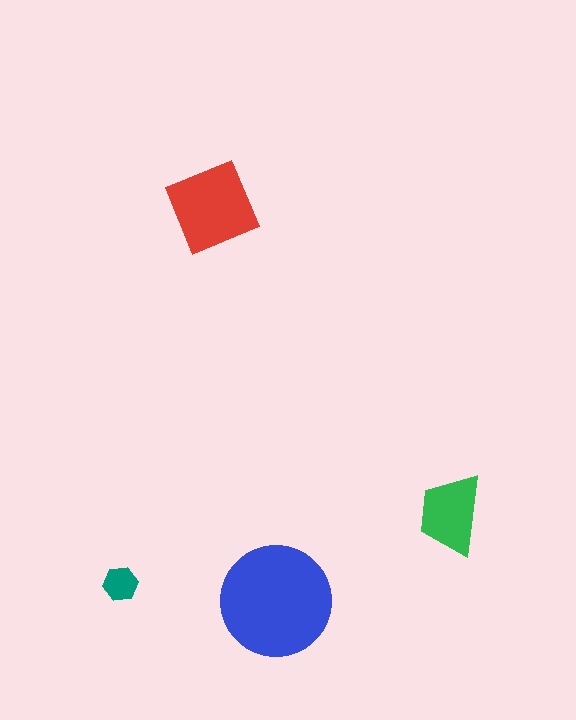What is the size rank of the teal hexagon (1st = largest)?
4th.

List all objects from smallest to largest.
The teal hexagon, the green trapezoid, the red square, the blue circle.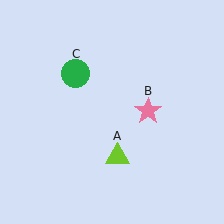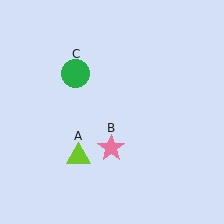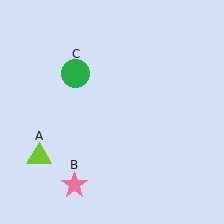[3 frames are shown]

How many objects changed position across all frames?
2 objects changed position: lime triangle (object A), pink star (object B).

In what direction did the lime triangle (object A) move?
The lime triangle (object A) moved left.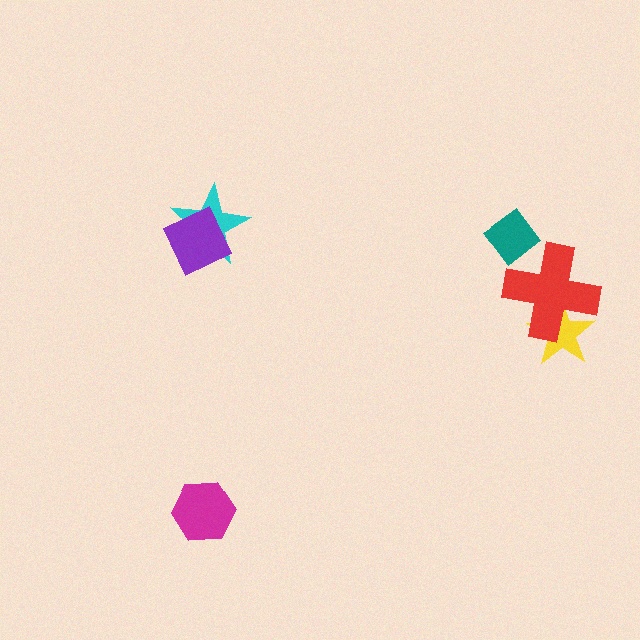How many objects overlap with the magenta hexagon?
0 objects overlap with the magenta hexagon.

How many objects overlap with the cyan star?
1 object overlaps with the cyan star.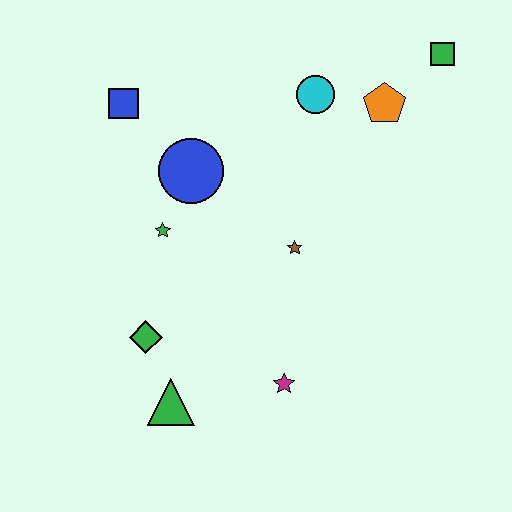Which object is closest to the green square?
The orange pentagon is closest to the green square.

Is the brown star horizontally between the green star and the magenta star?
No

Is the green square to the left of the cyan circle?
No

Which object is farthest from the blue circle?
The green square is farthest from the blue circle.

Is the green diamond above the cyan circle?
No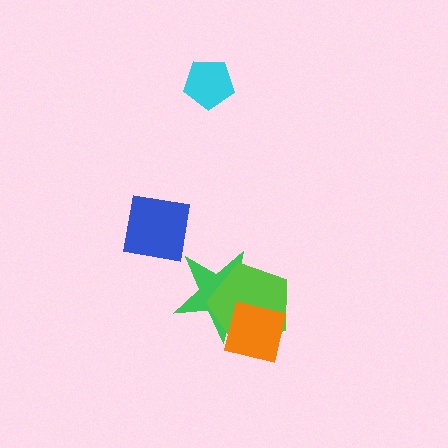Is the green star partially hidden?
Yes, it is partially covered by another shape.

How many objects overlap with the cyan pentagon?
0 objects overlap with the cyan pentagon.